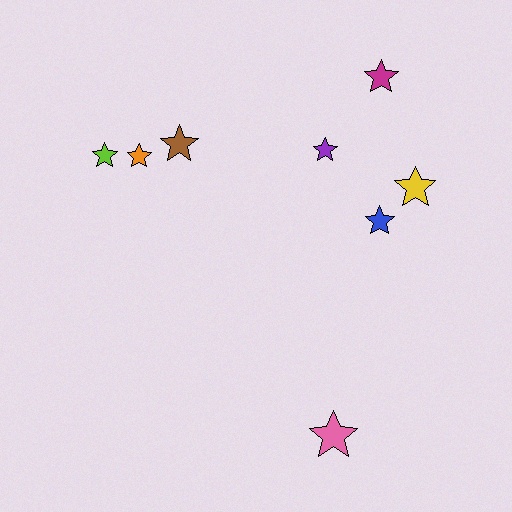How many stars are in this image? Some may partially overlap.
There are 8 stars.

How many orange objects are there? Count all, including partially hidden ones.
There is 1 orange object.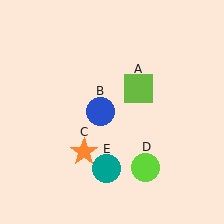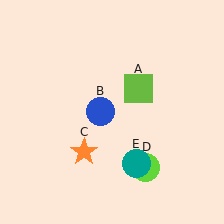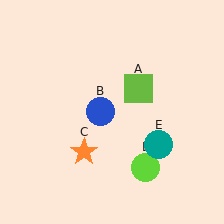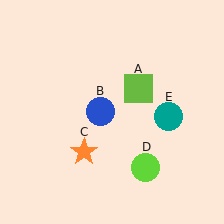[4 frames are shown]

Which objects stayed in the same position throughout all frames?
Lime square (object A) and blue circle (object B) and orange star (object C) and lime circle (object D) remained stationary.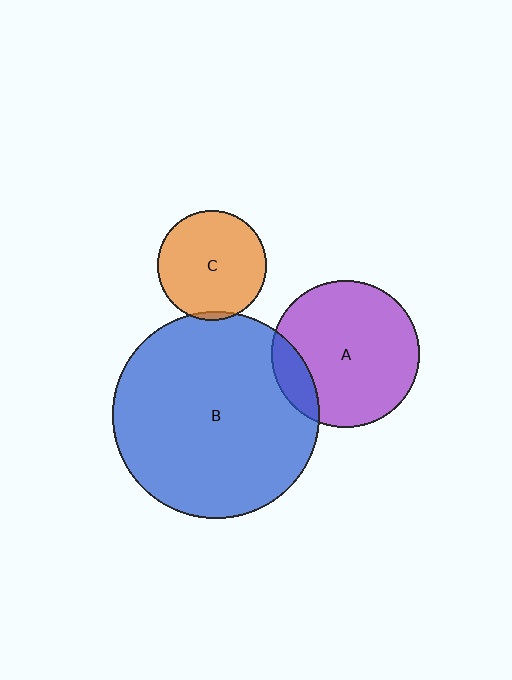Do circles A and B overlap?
Yes.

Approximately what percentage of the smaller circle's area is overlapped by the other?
Approximately 15%.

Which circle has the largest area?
Circle B (blue).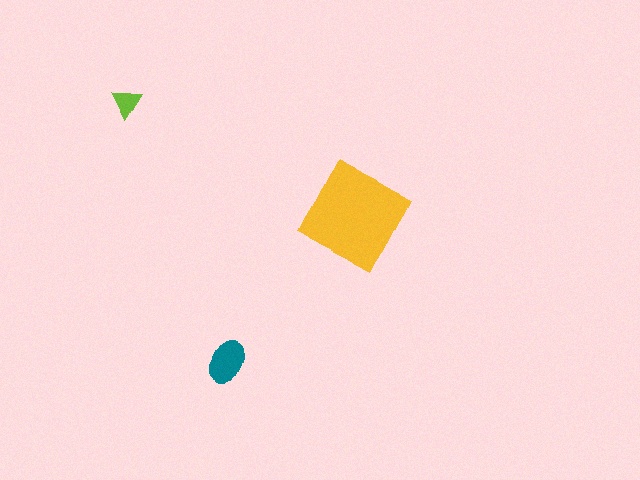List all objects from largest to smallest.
The yellow diamond, the teal ellipse, the lime triangle.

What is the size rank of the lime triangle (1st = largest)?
3rd.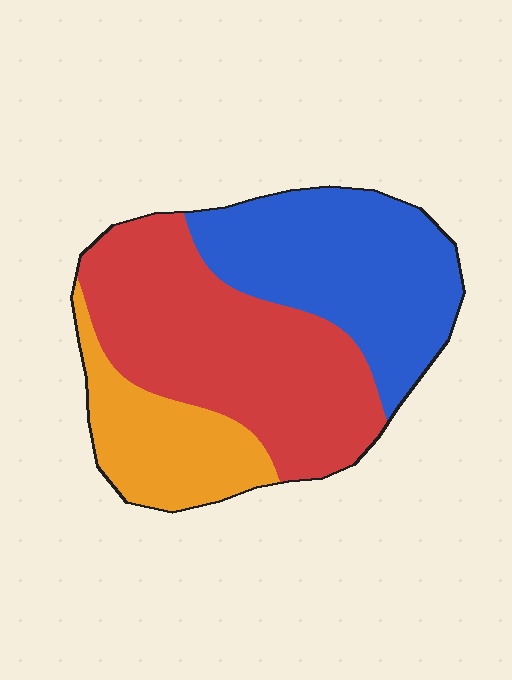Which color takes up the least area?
Orange, at roughly 20%.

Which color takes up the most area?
Red, at roughly 45%.